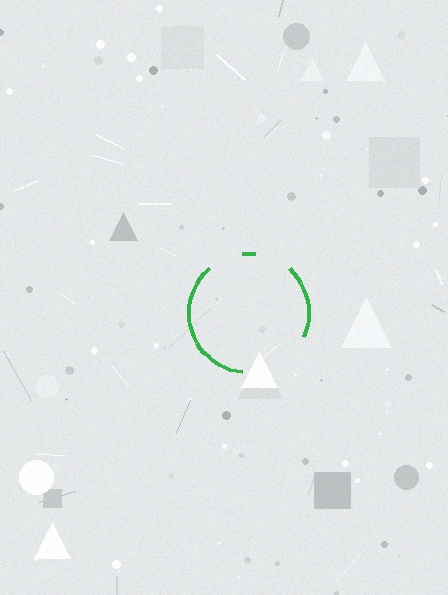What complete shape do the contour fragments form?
The contour fragments form a circle.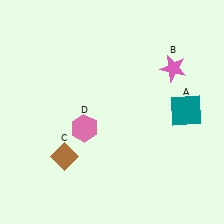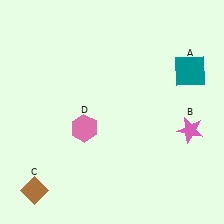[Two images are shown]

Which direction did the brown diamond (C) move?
The brown diamond (C) moved down.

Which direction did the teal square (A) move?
The teal square (A) moved up.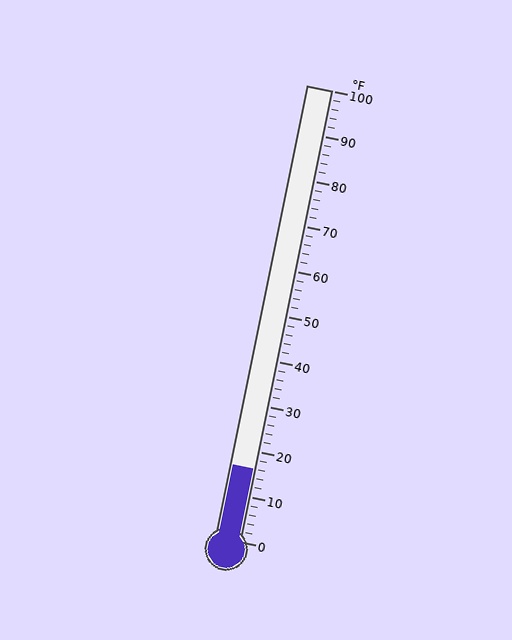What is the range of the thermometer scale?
The thermometer scale ranges from 0°F to 100°F.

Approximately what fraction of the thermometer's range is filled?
The thermometer is filled to approximately 15% of its range.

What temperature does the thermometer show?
The thermometer shows approximately 16°F.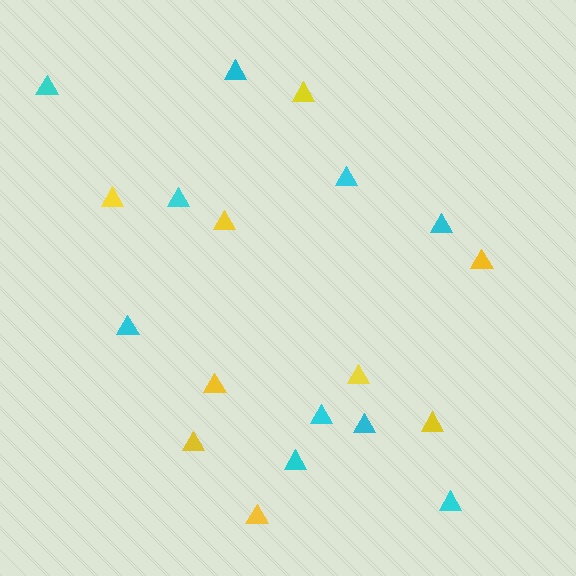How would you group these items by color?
There are 2 groups: one group of cyan triangles (10) and one group of yellow triangles (9).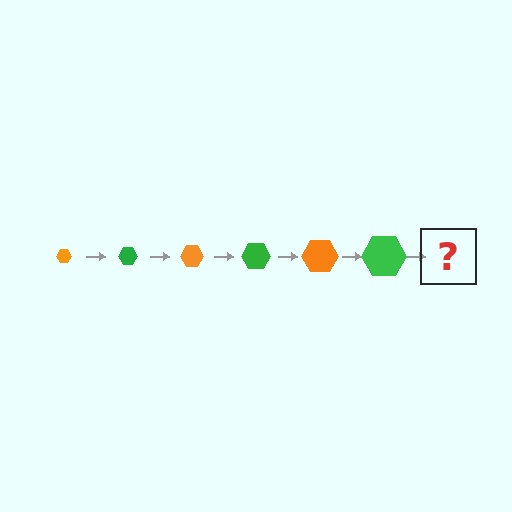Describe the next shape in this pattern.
It should be an orange hexagon, larger than the previous one.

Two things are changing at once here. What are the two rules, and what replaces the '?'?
The two rules are that the hexagon grows larger each step and the color cycles through orange and green. The '?' should be an orange hexagon, larger than the previous one.